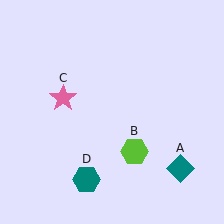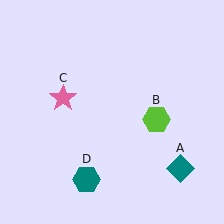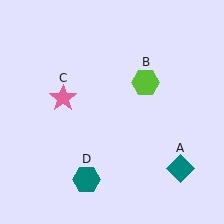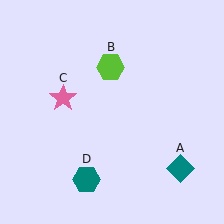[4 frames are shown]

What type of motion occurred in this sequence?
The lime hexagon (object B) rotated counterclockwise around the center of the scene.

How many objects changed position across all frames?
1 object changed position: lime hexagon (object B).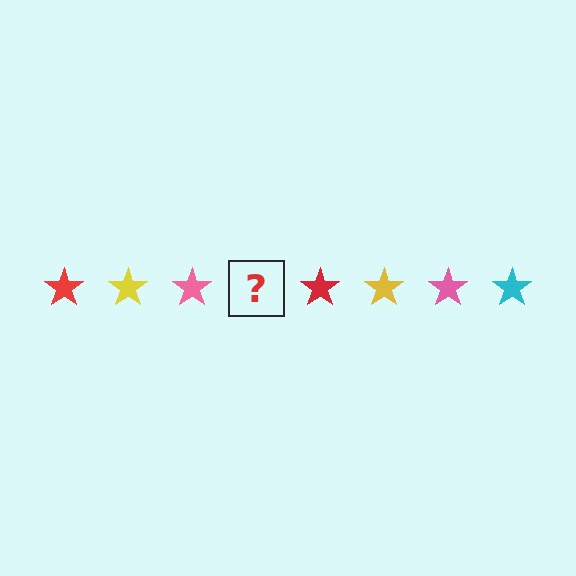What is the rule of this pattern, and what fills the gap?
The rule is that the pattern cycles through red, yellow, pink, cyan stars. The gap should be filled with a cyan star.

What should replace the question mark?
The question mark should be replaced with a cyan star.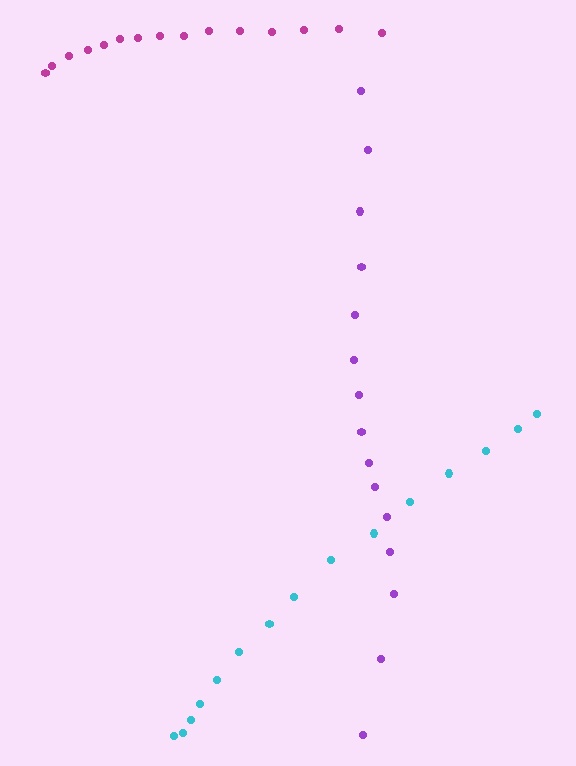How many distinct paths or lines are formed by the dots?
There are 3 distinct paths.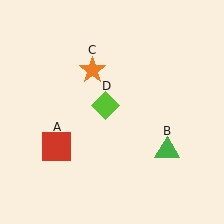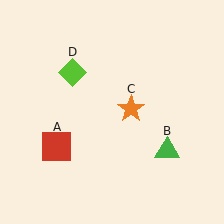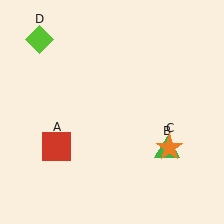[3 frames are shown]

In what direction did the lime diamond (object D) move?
The lime diamond (object D) moved up and to the left.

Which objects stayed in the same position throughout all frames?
Red square (object A) and green triangle (object B) remained stationary.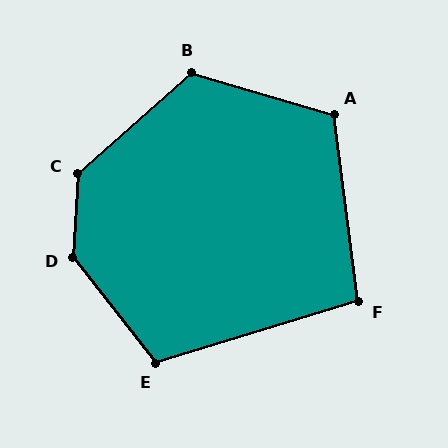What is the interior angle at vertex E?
Approximately 111 degrees (obtuse).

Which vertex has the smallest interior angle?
F, at approximately 100 degrees.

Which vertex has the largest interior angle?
D, at approximately 139 degrees.